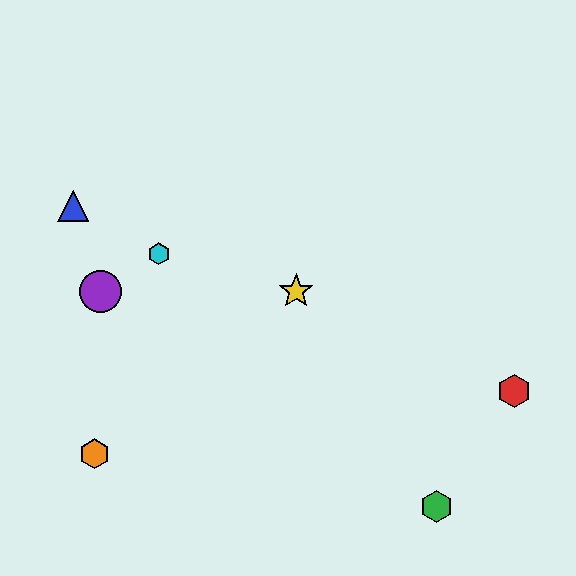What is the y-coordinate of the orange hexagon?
The orange hexagon is at y≈454.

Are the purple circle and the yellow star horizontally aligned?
Yes, both are at y≈291.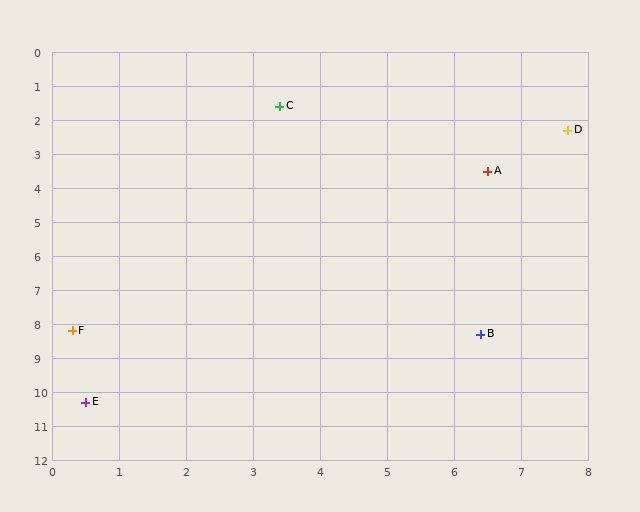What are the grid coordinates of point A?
Point A is at approximately (6.5, 3.5).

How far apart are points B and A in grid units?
Points B and A are about 4.8 grid units apart.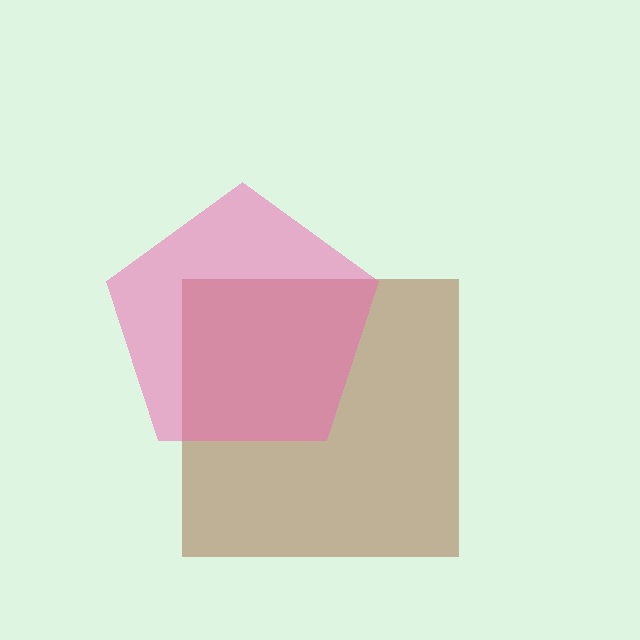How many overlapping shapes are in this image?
There are 2 overlapping shapes in the image.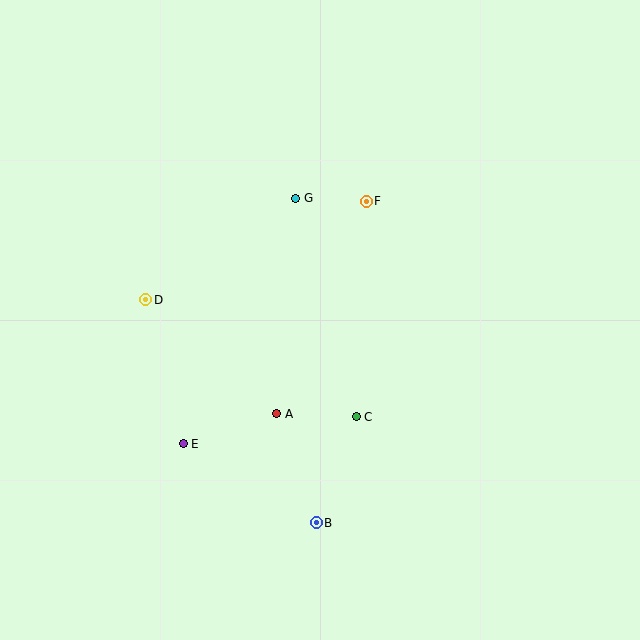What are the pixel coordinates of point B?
Point B is at (316, 523).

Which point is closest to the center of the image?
Point C at (356, 417) is closest to the center.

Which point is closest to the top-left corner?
Point D is closest to the top-left corner.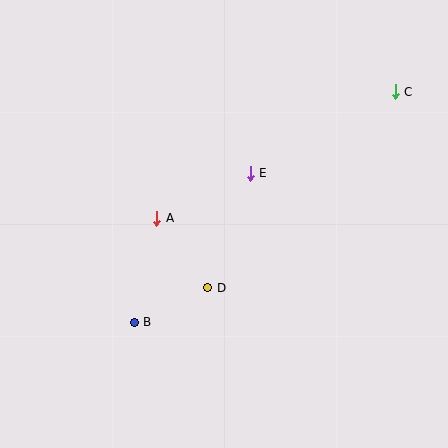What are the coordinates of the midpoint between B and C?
The midpoint between B and C is at (265, 207).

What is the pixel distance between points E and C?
The distance between E and C is 166 pixels.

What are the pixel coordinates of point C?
Point C is at (395, 92).